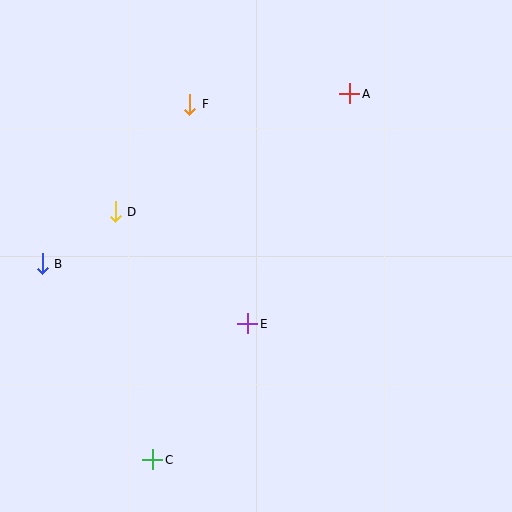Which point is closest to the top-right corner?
Point A is closest to the top-right corner.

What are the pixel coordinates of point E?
Point E is at (248, 324).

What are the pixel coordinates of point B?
Point B is at (42, 264).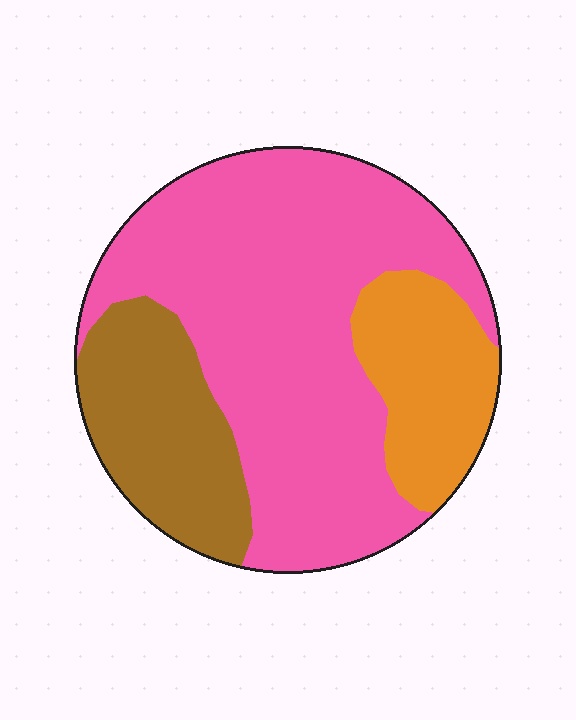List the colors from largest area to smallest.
From largest to smallest: pink, brown, orange.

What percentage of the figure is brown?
Brown takes up less than a quarter of the figure.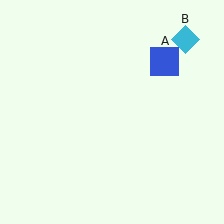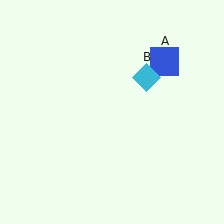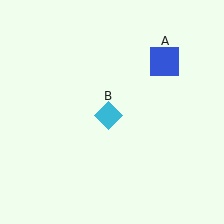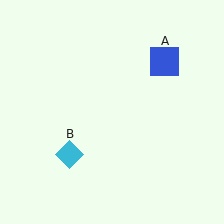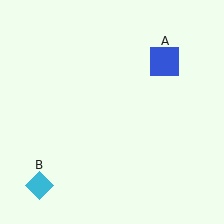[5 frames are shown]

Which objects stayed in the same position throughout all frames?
Blue square (object A) remained stationary.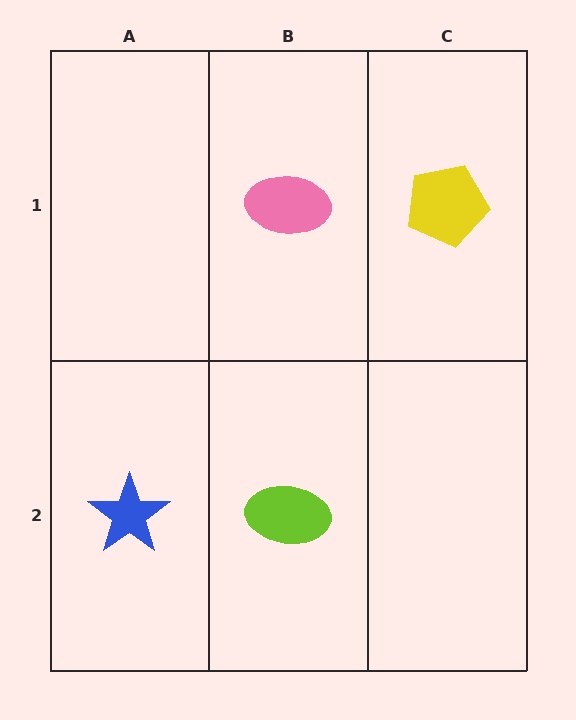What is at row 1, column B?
A pink ellipse.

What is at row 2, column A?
A blue star.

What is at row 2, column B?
A lime ellipse.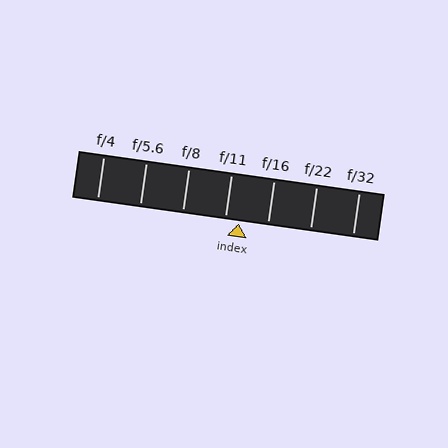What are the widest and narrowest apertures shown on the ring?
The widest aperture shown is f/4 and the narrowest is f/32.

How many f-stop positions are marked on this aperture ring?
There are 7 f-stop positions marked.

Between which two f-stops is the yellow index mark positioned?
The index mark is between f/11 and f/16.